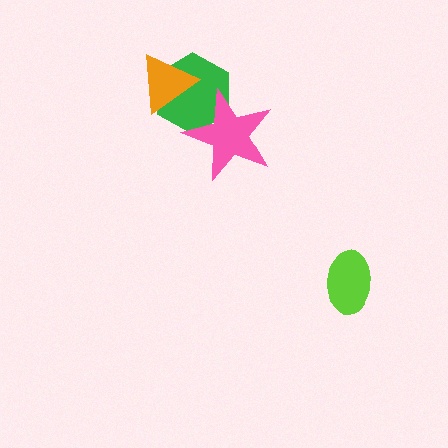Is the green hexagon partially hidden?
Yes, it is partially covered by another shape.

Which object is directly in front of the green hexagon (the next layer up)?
The pink star is directly in front of the green hexagon.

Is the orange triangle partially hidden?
No, no other shape covers it.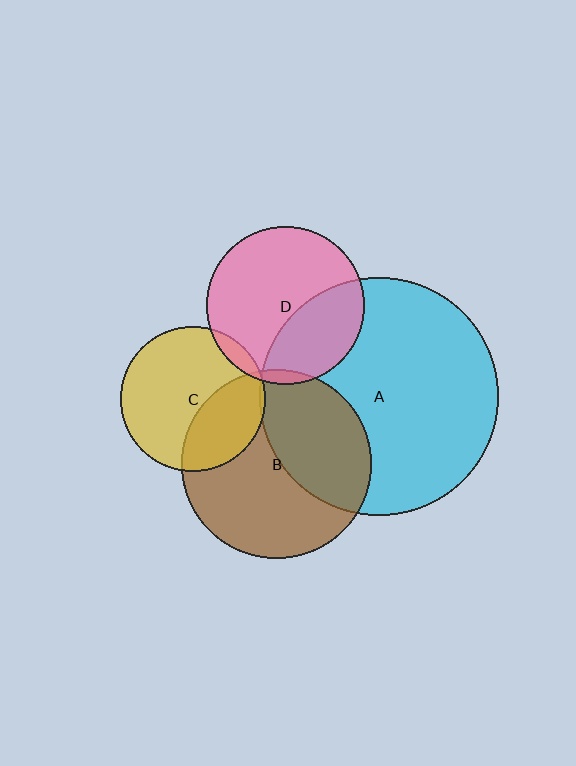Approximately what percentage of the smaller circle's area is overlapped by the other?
Approximately 35%.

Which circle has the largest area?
Circle A (cyan).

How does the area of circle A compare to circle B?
Approximately 1.6 times.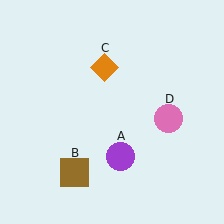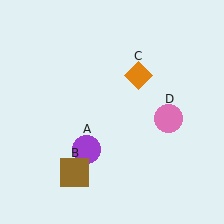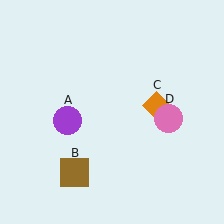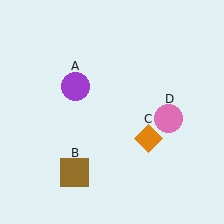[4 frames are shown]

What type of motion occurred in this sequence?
The purple circle (object A), orange diamond (object C) rotated clockwise around the center of the scene.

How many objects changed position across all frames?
2 objects changed position: purple circle (object A), orange diamond (object C).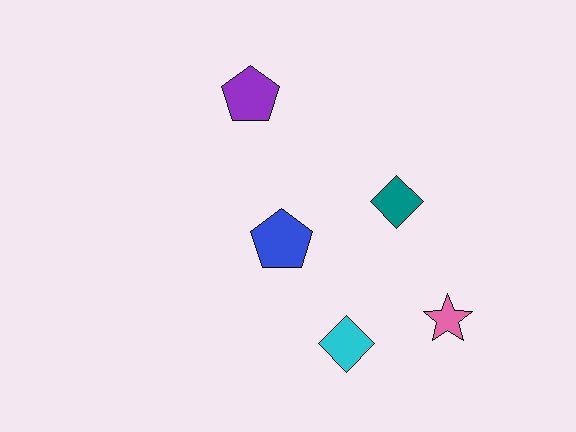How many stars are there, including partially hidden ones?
There is 1 star.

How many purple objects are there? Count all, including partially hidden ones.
There is 1 purple object.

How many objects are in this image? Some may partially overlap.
There are 5 objects.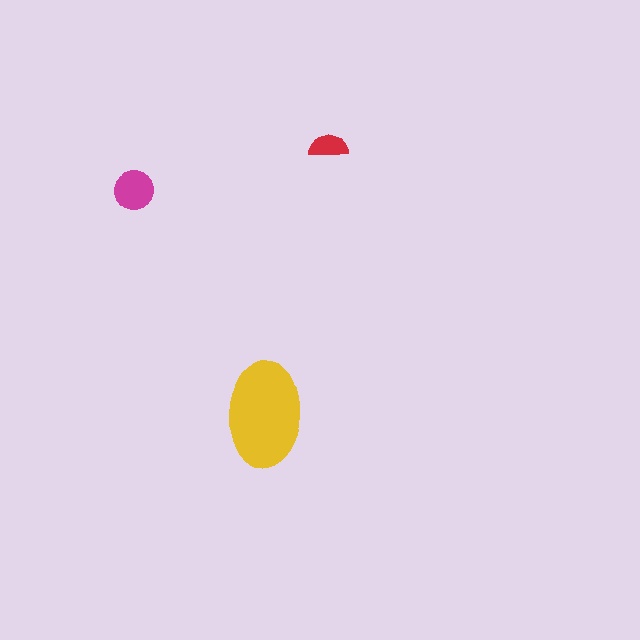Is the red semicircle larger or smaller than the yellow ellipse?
Smaller.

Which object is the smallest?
The red semicircle.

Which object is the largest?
The yellow ellipse.